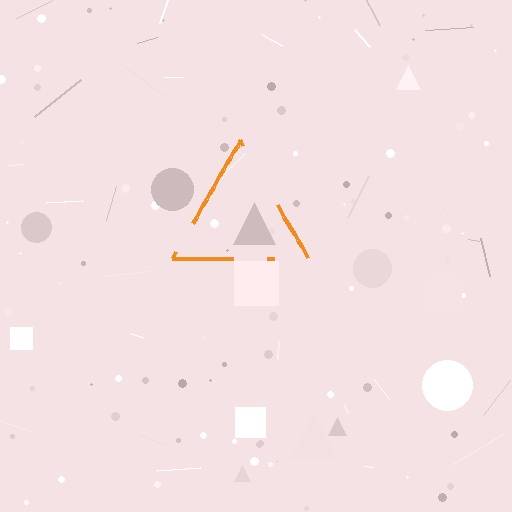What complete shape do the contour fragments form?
The contour fragments form a triangle.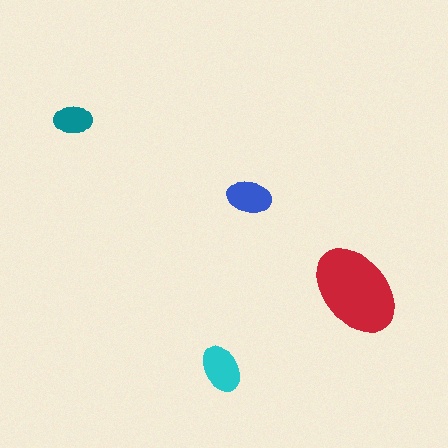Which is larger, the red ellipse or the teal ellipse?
The red one.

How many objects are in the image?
There are 4 objects in the image.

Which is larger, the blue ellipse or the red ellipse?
The red one.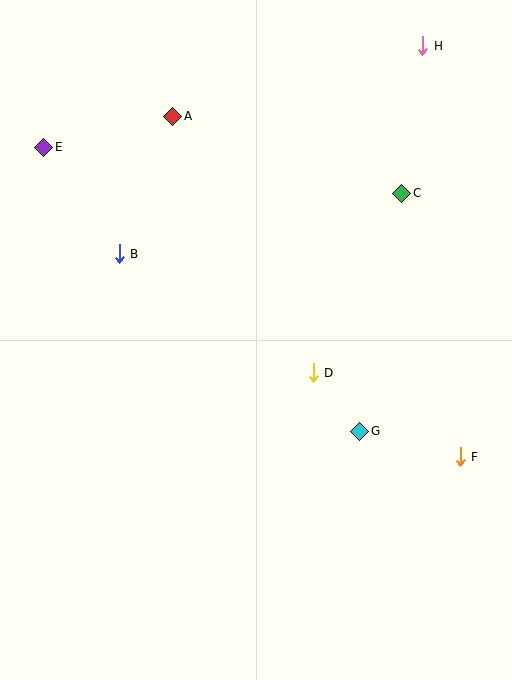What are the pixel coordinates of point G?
Point G is at (360, 431).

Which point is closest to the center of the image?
Point D at (313, 373) is closest to the center.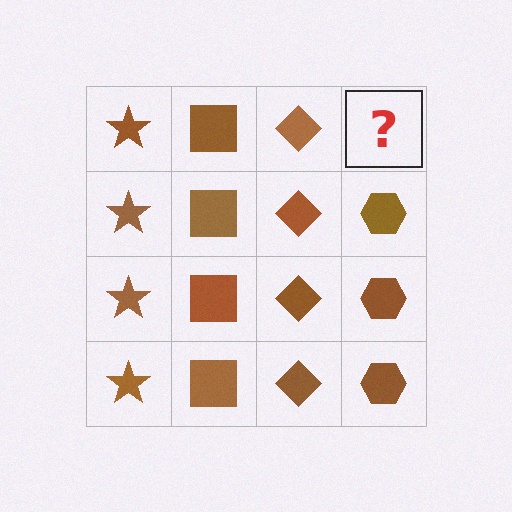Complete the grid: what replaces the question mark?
The question mark should be replaced with a brown hexagon.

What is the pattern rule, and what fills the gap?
The rule is that each column has a consistent shape. The gap should be filled with a brown hexagon.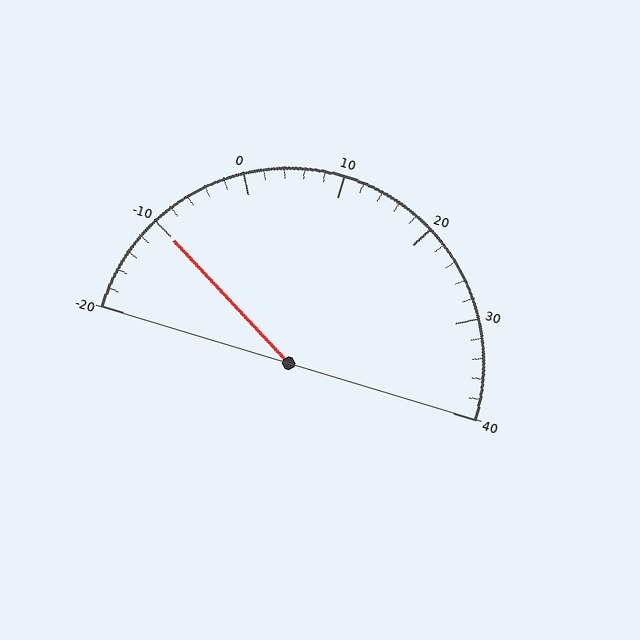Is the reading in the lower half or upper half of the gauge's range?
The reading is in the lower half of the range (-20 to 40).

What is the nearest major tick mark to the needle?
The nearest major tick mark is -10.